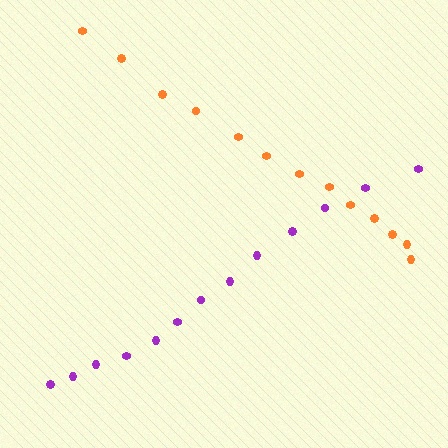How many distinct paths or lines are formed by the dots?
There are 2 distinct paths.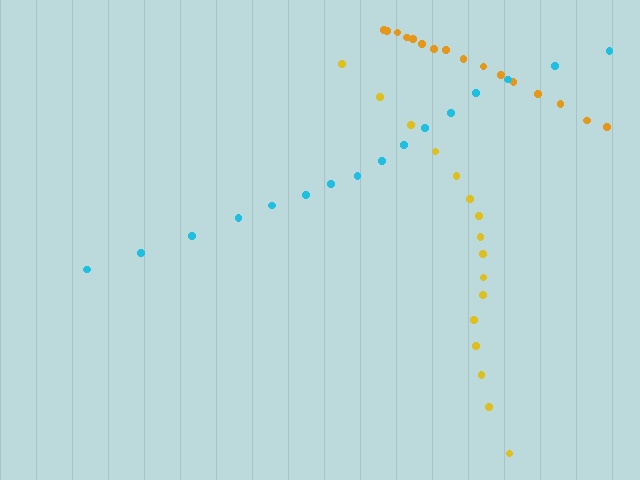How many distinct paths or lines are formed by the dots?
There are 3 distinct paths.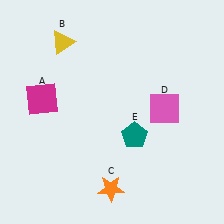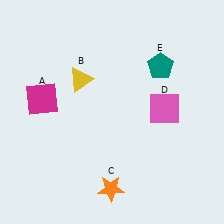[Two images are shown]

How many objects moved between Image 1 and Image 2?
2 objects moved between the two images.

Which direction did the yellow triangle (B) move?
The yellow triangle (B) moved down.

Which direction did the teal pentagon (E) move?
The teal pentagon (E) moved up.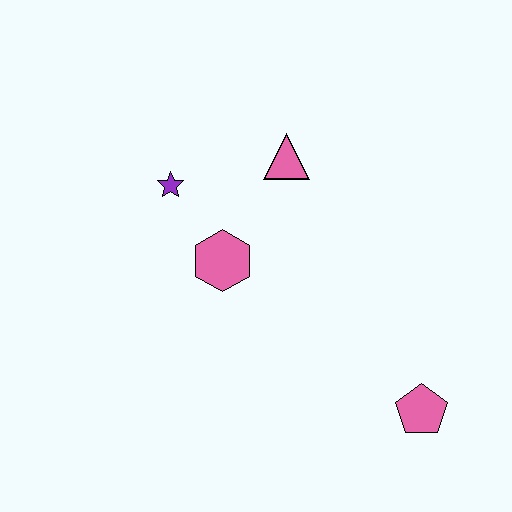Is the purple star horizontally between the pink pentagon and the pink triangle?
No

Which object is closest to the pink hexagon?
The purple star is closest to the pink hexagon.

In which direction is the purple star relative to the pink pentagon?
The purple star is to the left of the pink pentagon.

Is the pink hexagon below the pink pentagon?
No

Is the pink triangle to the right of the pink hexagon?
Yes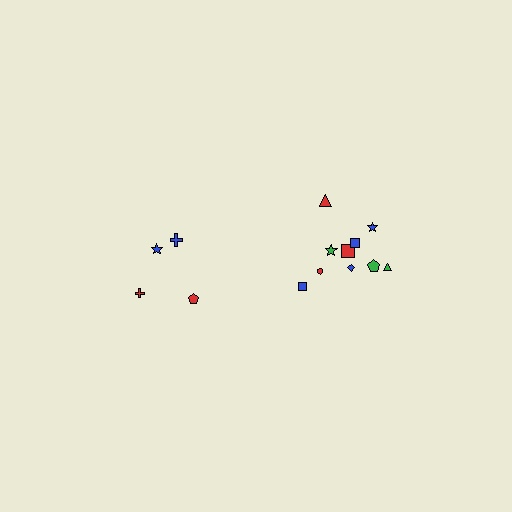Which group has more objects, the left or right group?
The right group.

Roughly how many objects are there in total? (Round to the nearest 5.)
Roughly 15 objects in total.